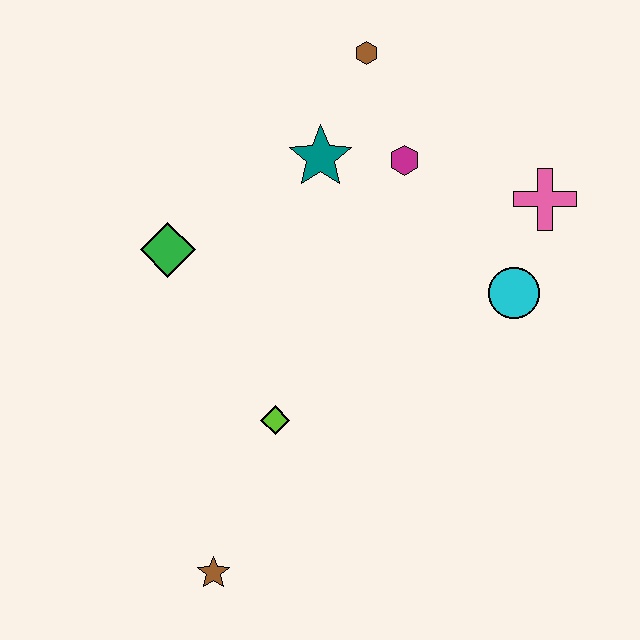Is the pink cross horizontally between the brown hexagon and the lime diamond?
No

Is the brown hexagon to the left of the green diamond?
No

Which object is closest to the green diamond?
The teal star is closest to the green diamond.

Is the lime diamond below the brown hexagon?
Yes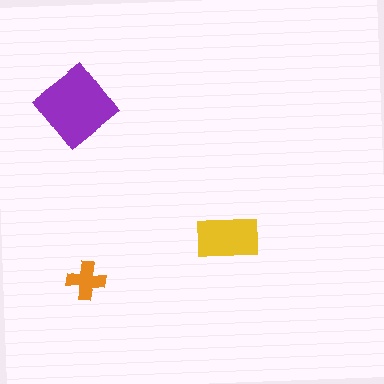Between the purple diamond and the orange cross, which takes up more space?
The purple diamond.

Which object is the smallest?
The orange cross.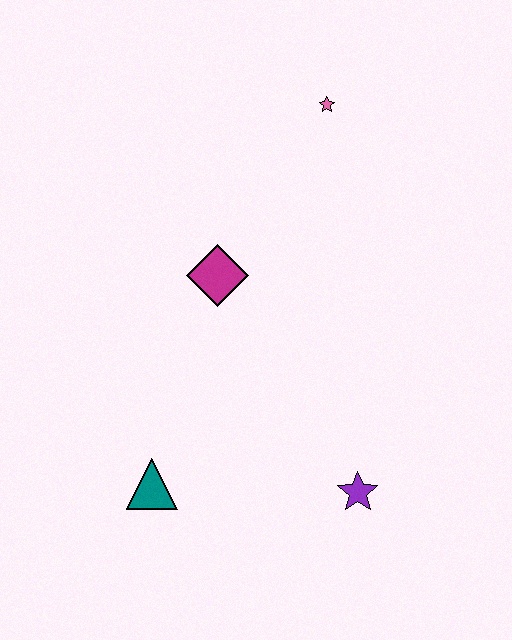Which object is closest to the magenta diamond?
The pink star is closest to the magenta diamond.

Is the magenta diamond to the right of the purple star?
No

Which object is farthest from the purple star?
The pink star is farthest from the purple star.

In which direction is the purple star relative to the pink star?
The purple star is below the pink star.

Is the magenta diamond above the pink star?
No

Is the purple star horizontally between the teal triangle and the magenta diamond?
No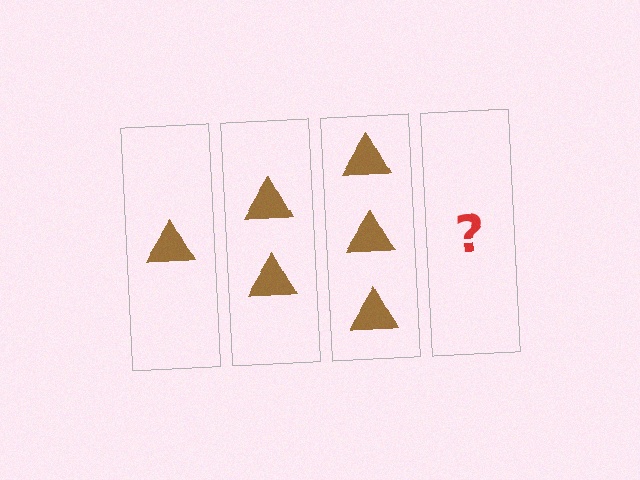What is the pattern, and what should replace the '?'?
The pattern is that each step adds one more triangle. The '?' should be 4 triangles.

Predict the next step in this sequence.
The next step is 4 triangles.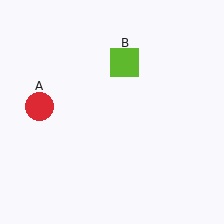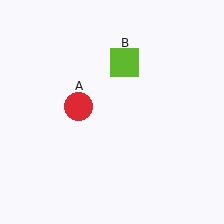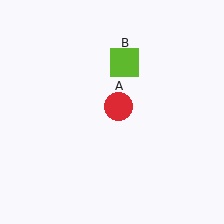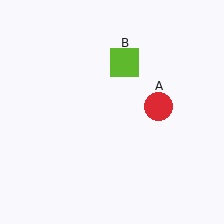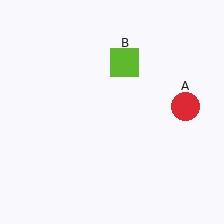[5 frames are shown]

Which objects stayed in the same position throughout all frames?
Lime square (object B) remained stationary.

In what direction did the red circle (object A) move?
The red circle (object A) moved right.